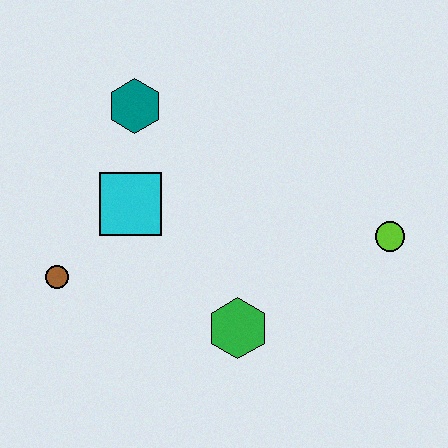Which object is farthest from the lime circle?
The brown circle is farthest from the lime circle.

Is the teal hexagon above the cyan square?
Yes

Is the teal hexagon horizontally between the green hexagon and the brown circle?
Yes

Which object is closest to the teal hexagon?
The cyan square is closest to the teal hexagon.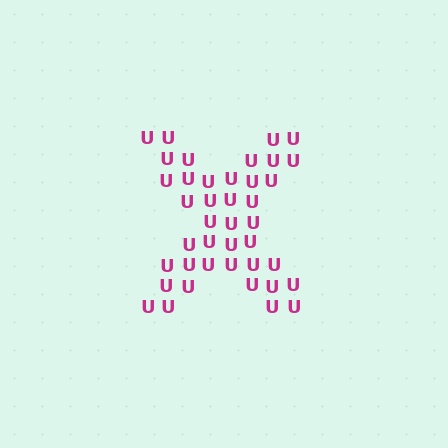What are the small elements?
The small elements are letter U's.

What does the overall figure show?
The overall figure shows the letter X.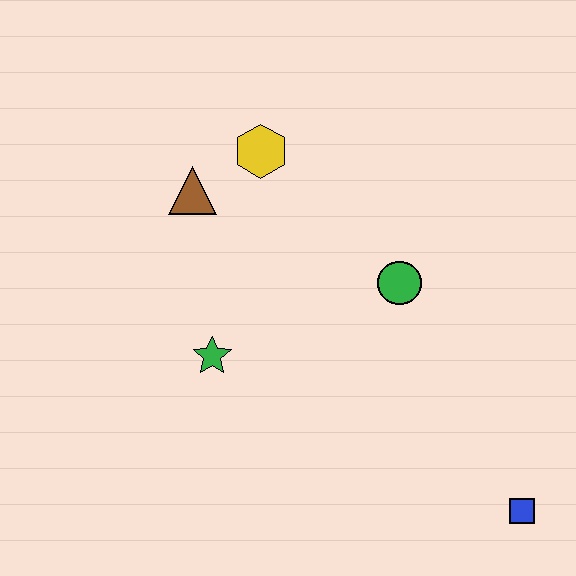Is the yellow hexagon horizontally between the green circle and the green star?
Yes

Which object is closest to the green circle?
The yellow hexagon is closest to the green circle.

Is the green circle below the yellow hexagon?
Yes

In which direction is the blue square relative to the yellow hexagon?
The blue square is below the yellow hexagon.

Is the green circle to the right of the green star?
Yes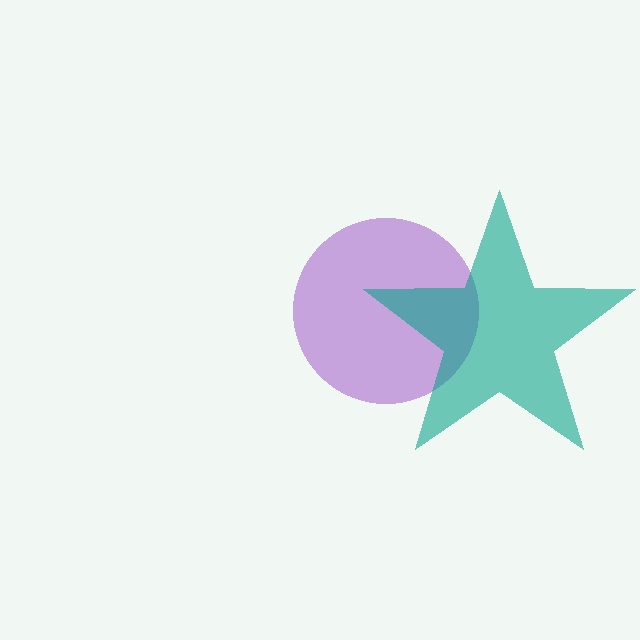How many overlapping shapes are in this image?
There are 2 overlapping shapes in the image.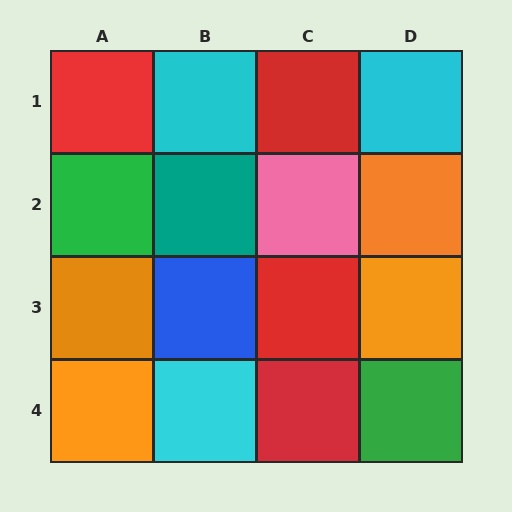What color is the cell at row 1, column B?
Cyan.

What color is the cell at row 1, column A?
Red.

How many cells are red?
4 cells are red.